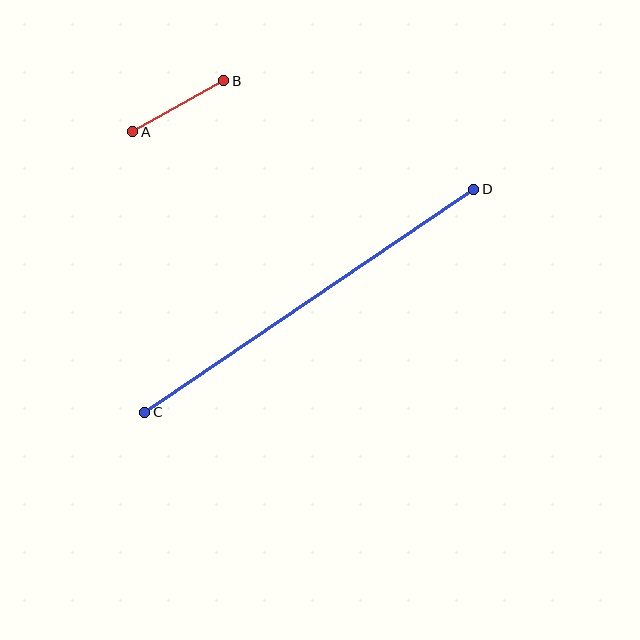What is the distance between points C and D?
The distance is approximately 397 pixels.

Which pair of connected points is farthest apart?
Points C and D are farthest apart.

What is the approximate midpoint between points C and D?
The midpoint is at approximately (309, 301) pixels.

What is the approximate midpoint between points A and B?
The midpoint is at approximately (178, 106) pixels.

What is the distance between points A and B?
The distance is approximately 104 pixels.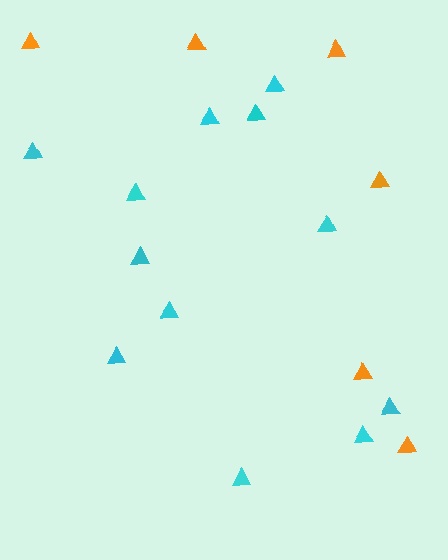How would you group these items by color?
There are 2 groups: one group of cyan triangles (12) and one group of orange triangles (6).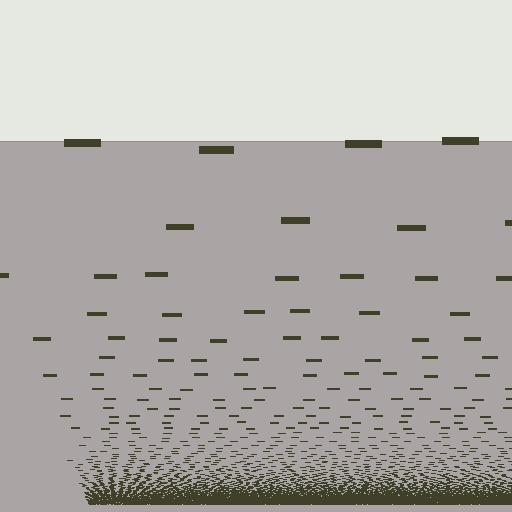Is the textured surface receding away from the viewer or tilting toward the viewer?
The surface appears to tilt toward the viewer. Texture elements get larger and sparser toward the top.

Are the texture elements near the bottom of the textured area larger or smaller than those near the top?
Smaller. The gradient is inverted — elements near the bottom are smaller and denser.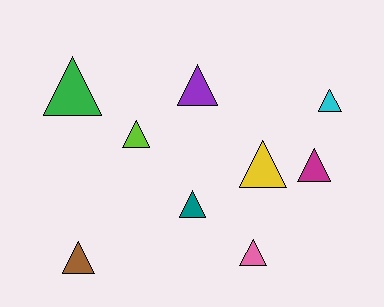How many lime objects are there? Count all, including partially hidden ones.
There is 1 lime object.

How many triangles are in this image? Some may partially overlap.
There are 9 triangles.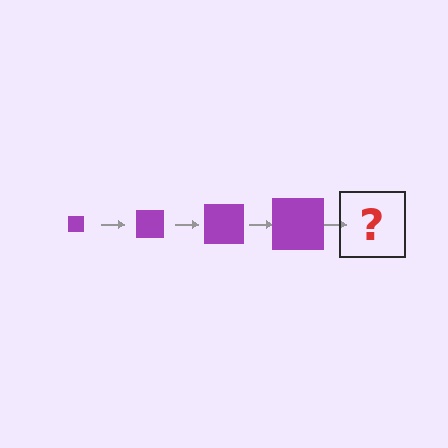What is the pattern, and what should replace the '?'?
The pattern is that the square gets progressively larger each step. The '?' should be a purple square, larger than the previous one.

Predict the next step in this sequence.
The next step is a purple square, larger than the previous one.